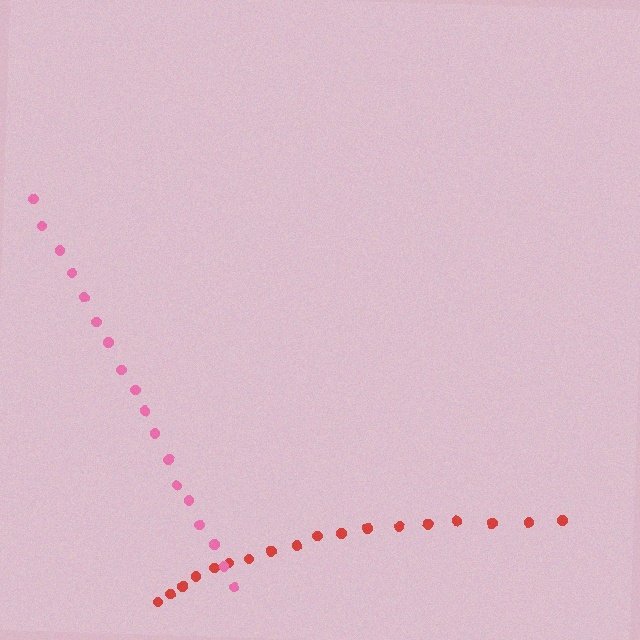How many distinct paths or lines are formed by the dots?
There are 2 distinct paths.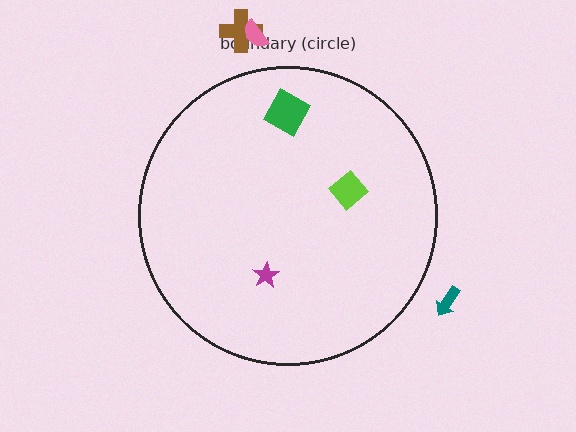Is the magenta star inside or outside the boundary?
Inside.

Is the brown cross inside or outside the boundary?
Outside.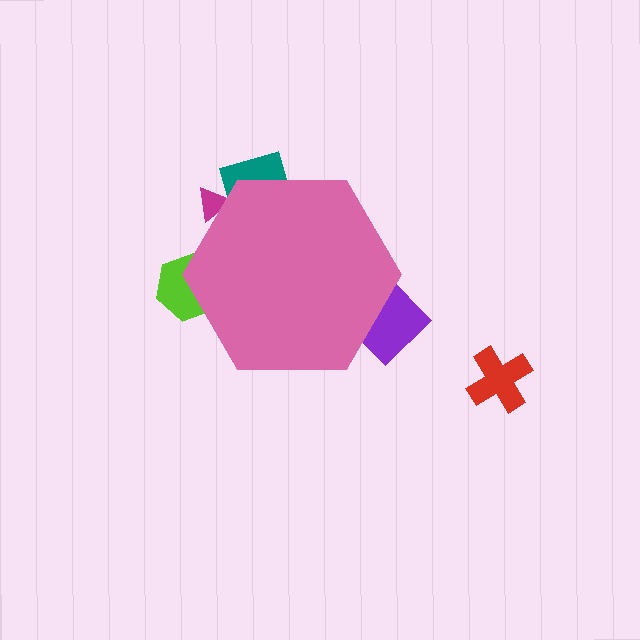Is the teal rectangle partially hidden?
Yes, the teal rectangle is partially hidden behind the pink hexagon.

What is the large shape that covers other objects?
A pink hexagon.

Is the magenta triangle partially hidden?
Yes, the magenta triangle is partially hidden behind the pink hexagon.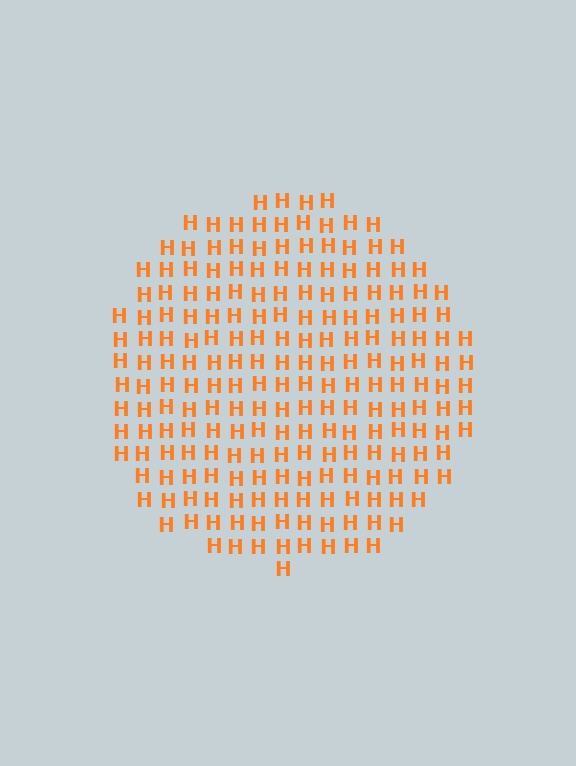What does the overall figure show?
The overall figure shows a circle.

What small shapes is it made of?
It is made of small letter H's.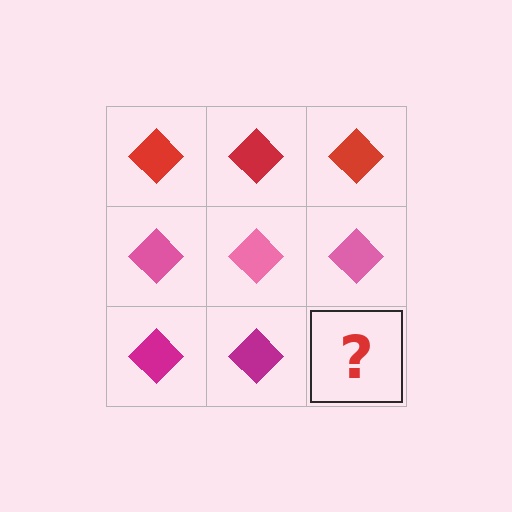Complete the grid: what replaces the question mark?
The question mark should be replaced with a magenta diamond.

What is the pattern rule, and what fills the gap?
The rule is that each row has a consistent color. The gap should be filled with a magenta diamond.